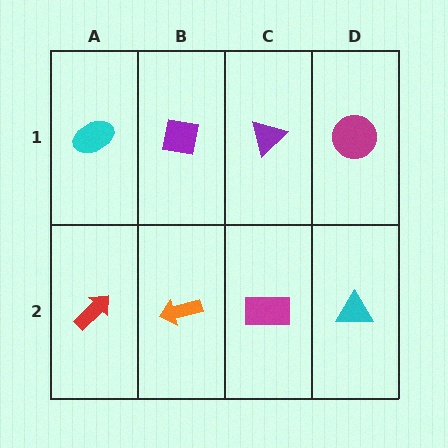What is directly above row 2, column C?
A purple triangle.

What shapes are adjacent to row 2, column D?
A magenta circle (row 1, column D), a magenta rectangle (row 2, column C).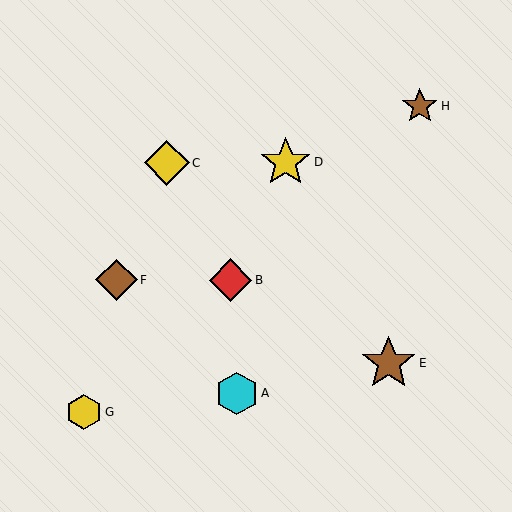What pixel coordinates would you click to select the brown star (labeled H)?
Click at (420, 106) to select the brown star H.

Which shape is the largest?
The brown star (labeled E) is the largest.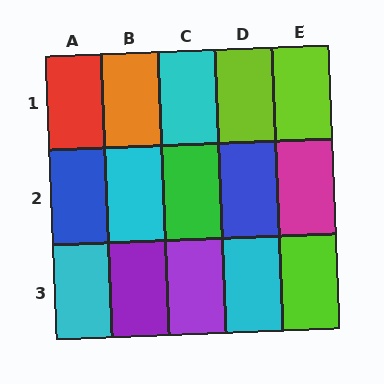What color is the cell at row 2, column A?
Blue.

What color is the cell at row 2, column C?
Green.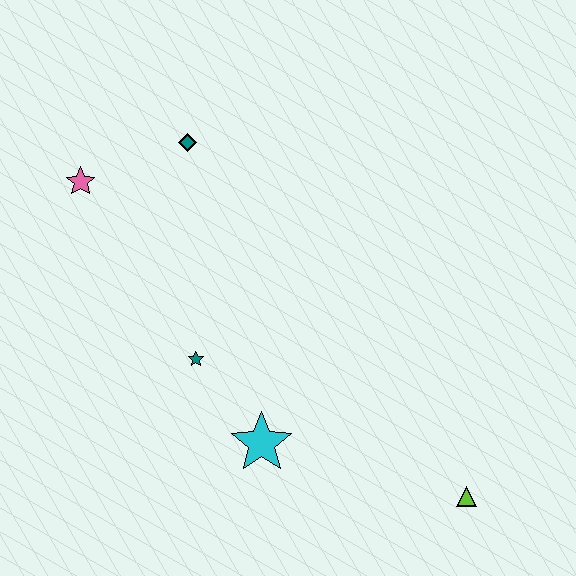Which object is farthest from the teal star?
The lime triangle is farthest from the teal star.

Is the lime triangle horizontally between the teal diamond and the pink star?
No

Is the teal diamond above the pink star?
Yes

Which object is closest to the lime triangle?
The cyan star is closest to the lime triangle.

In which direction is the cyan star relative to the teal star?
The cyan star is below the teal star.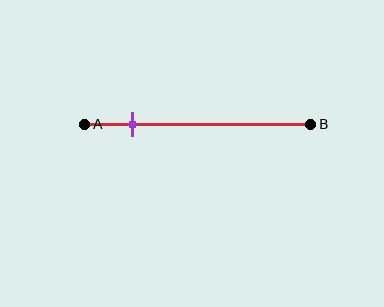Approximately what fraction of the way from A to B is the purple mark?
The purple mark is approximately 20% of the way from A to B.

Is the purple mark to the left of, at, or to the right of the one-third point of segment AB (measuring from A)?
The purple mark is to the left of the one-third point of segment AB.